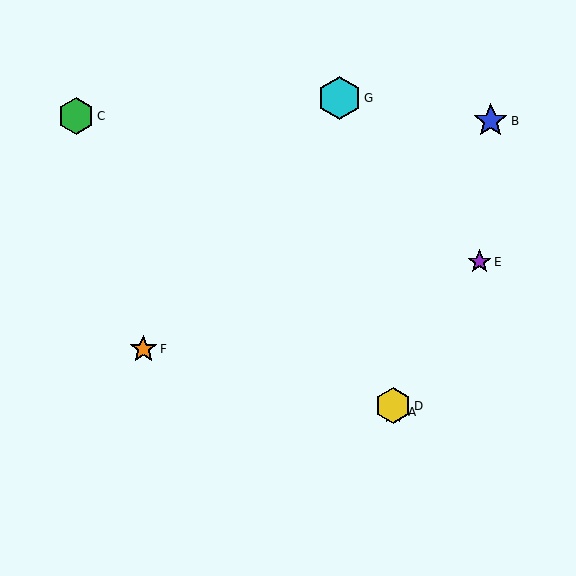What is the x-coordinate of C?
Object C is at x≈76.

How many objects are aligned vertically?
2 objects (A, D) are aligned vertically.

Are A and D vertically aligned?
Yes, both are at x≈393.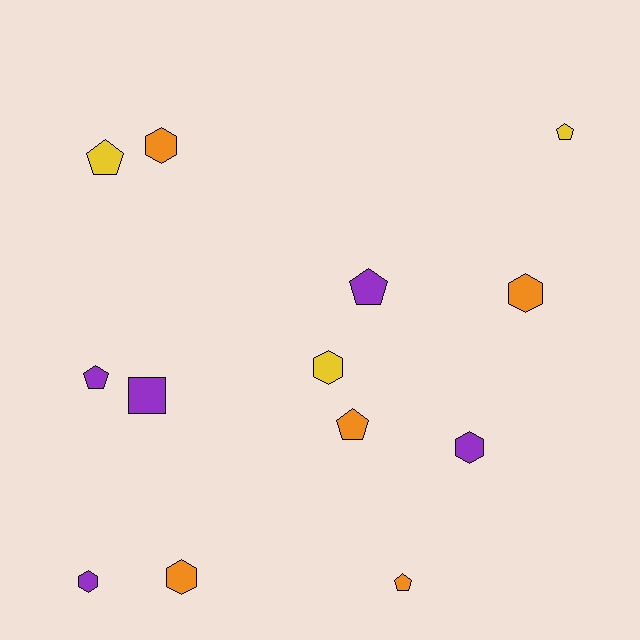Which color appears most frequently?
Purple, with 5 objects.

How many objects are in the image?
There are 13 objects.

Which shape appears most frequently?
Hexagon, with 6 objects.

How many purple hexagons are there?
There are 2 purple hexagons.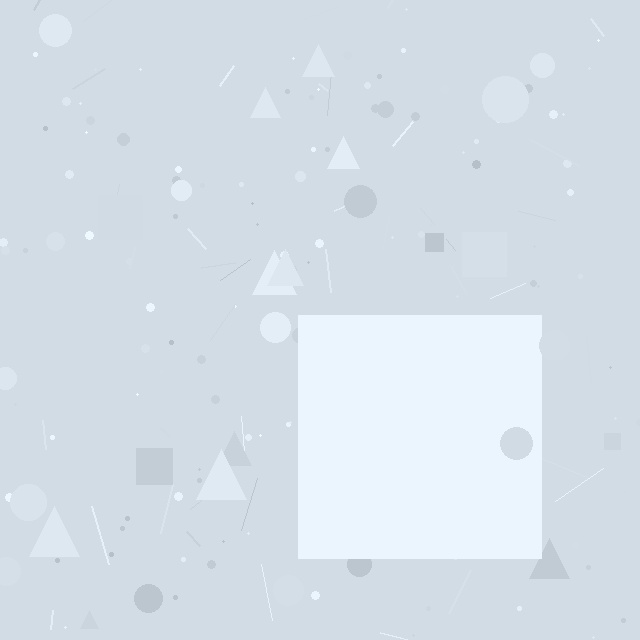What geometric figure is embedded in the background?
A square is embedded in the background.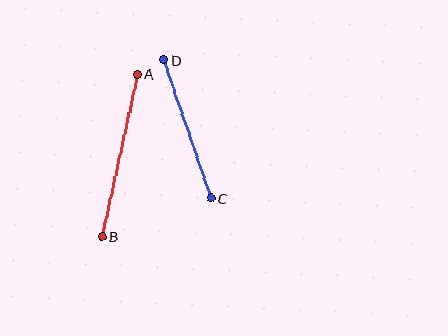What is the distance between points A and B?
The distance is approximately 166 pixels.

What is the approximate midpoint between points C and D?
The midpoint is at approximately (187, 129) pixels.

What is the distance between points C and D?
The distance is approximately 146 pixels.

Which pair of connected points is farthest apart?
Points A and B are farthest apart.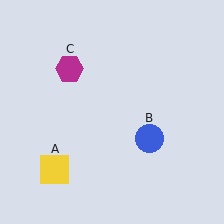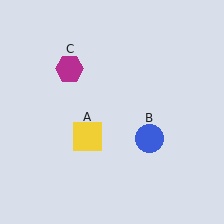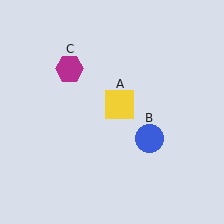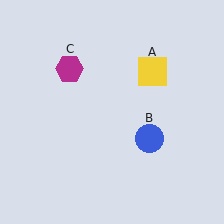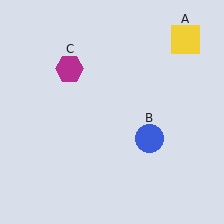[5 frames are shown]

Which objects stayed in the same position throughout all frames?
Blue circle (object B) and magenta hexagon (object C) remained stationary.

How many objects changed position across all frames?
1 object changed position: yellow square (object A).